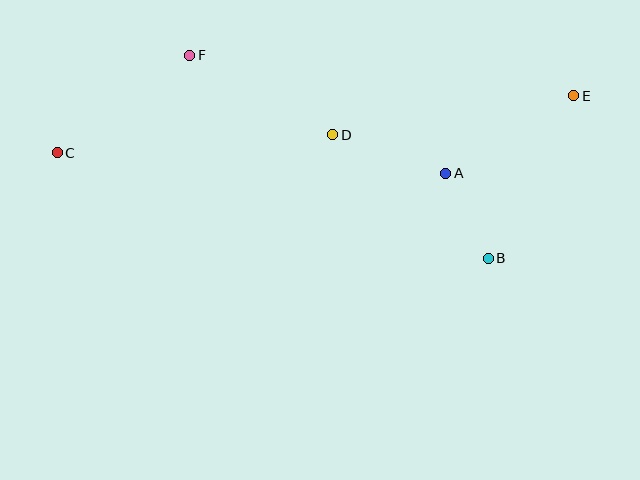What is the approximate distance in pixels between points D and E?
The distance between D and E is approximately 244 pixels.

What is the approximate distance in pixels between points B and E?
The distance between B and E is approximately 184 pixels.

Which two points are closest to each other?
Points A and B are closest to each other.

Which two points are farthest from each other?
Points C and E are farthest from each other.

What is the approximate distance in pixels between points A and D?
The distance between A and D is approximately 119 pixels.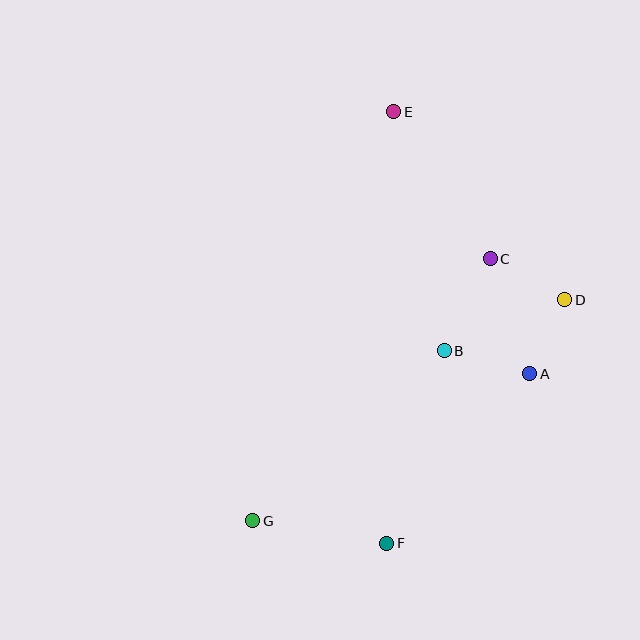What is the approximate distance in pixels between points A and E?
The distance between A and E is approximately 295 pixels.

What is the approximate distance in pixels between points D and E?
The distance between D and E is approximately 254 pixels.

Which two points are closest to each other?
Points A and D are closest to each other.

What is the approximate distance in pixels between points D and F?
The distance between D and F is approximately 302 pixels.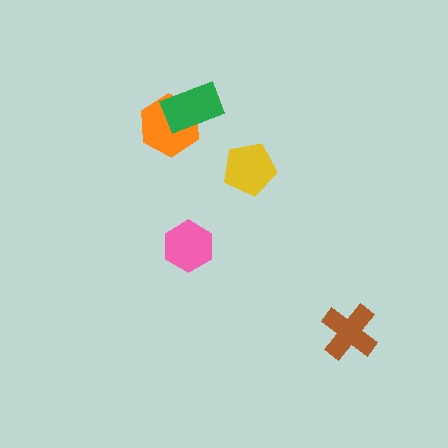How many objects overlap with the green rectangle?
1 object overlaps with the green rectangle.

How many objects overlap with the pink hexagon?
0 objects overlap with the pink hexagon.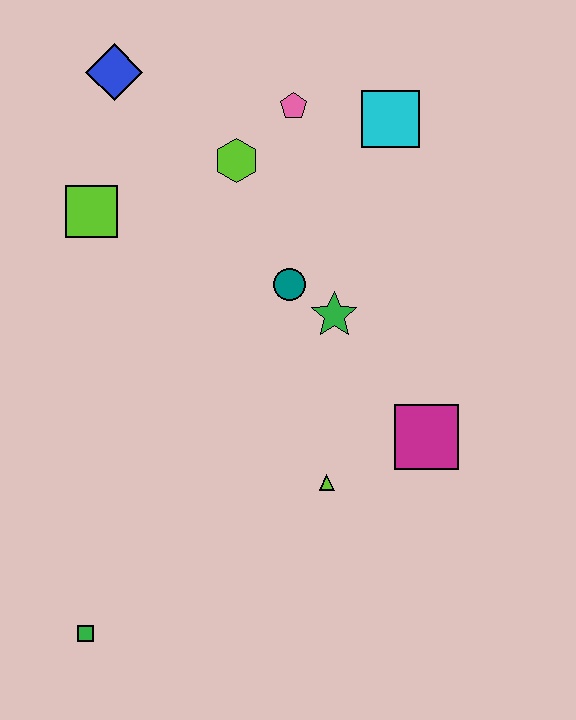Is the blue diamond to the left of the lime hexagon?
Yes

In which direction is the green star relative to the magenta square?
The green star is above the magenta square.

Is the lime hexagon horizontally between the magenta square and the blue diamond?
Yes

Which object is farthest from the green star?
The green square is farthest from the green star.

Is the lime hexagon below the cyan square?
Yes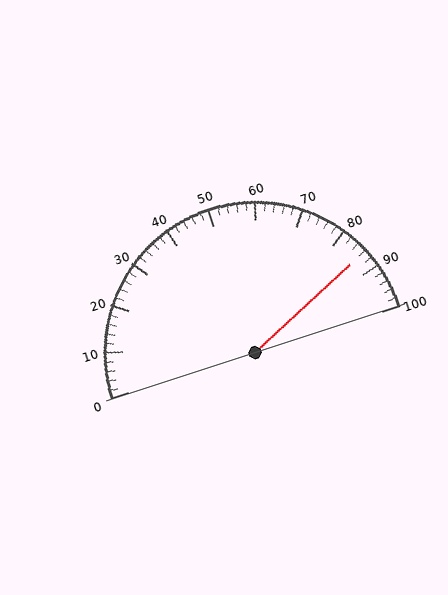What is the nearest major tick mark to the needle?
The nearest major tick mark is 90.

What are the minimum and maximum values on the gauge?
The gauge ranges from 0 to 100.